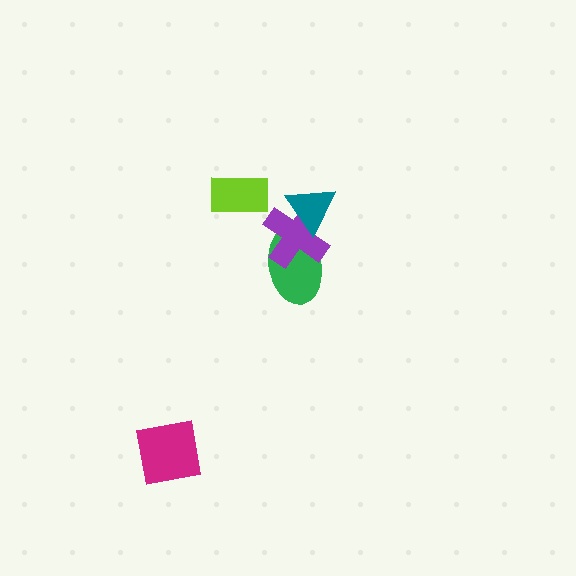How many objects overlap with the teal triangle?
2 objects overlap with the teal triangle.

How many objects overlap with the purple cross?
2 objects overlap with the purple cross.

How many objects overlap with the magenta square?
0 objects overlap with the magenta square.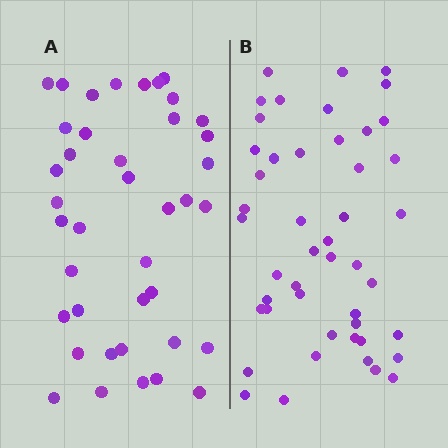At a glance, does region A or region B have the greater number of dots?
Region B (the right region) has more dots.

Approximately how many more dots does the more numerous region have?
Region B has roughly 8 or so more dots than region A.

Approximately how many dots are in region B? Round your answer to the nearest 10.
About 50 dots. (The exact count is 47, which rounds to 50.)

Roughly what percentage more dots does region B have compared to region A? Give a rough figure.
About 20% more.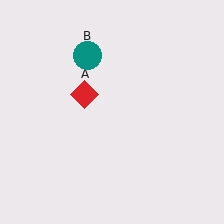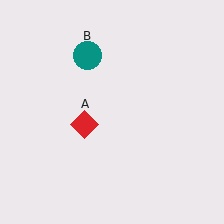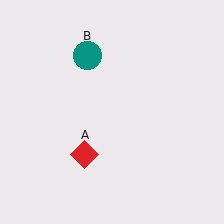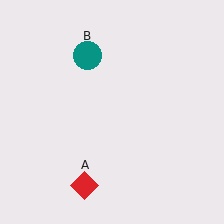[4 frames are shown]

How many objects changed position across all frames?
1 object changed position: red diamond (object A).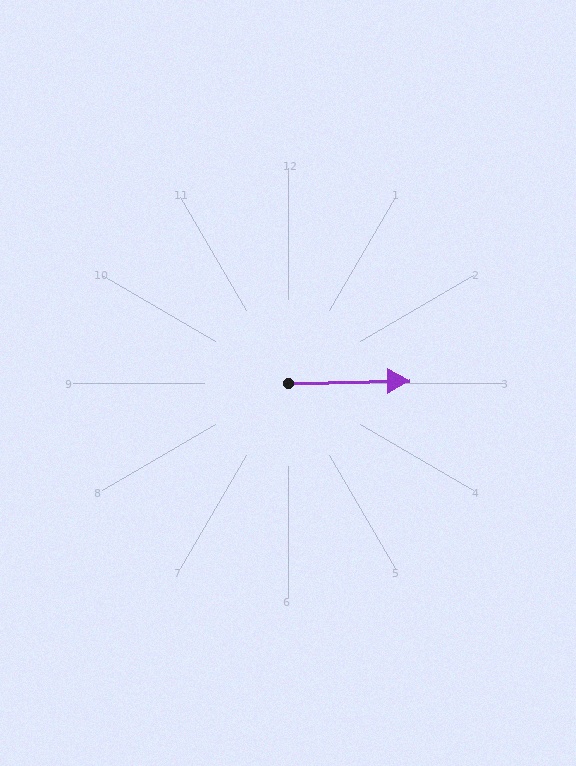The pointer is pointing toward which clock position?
Roughly 3 o'clock.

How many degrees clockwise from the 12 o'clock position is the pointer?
Approximately 89 degrees.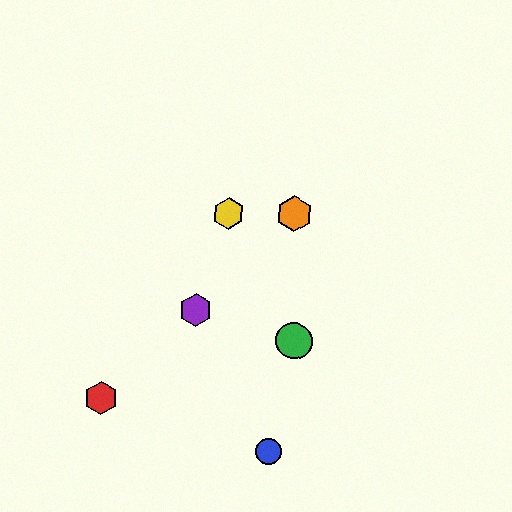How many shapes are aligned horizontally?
2 shapes (the yellow hexagon, the orange hexagon) are aligned horizontally.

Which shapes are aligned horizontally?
The yellow hexagon, the orange hexagon are aligned horizontally.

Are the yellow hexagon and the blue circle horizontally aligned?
No, the yellow hexagon is at y≈213 and the blue circle is at y≈451.